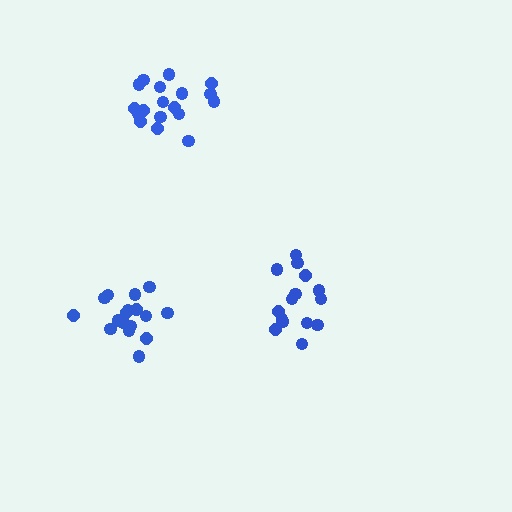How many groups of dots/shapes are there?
There are 3 groups.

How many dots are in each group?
Group 1: 18 dots, Group 2: 16 dots, Group 3: 17 dots (51 total).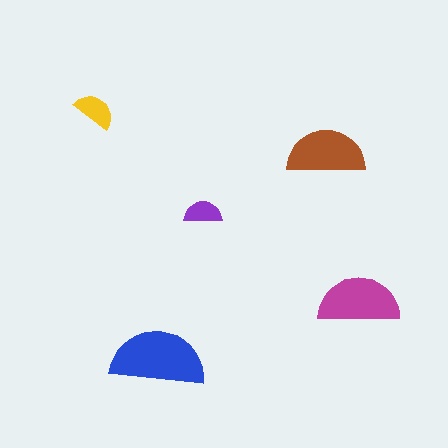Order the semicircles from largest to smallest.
the blue one, the magenta one, the brown one, the yellow one, the purple one.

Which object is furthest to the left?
The yellow semicircle is leftmost.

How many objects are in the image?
There are 5 objects in the image.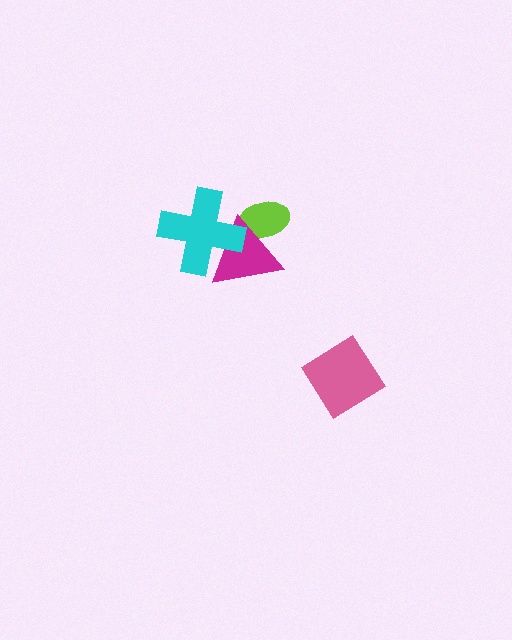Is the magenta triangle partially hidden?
Yes, it is partially covered by another shape.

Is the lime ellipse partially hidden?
Yes, it is partially covered by another shape.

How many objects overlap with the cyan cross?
1 object overlaps with the cyan cross.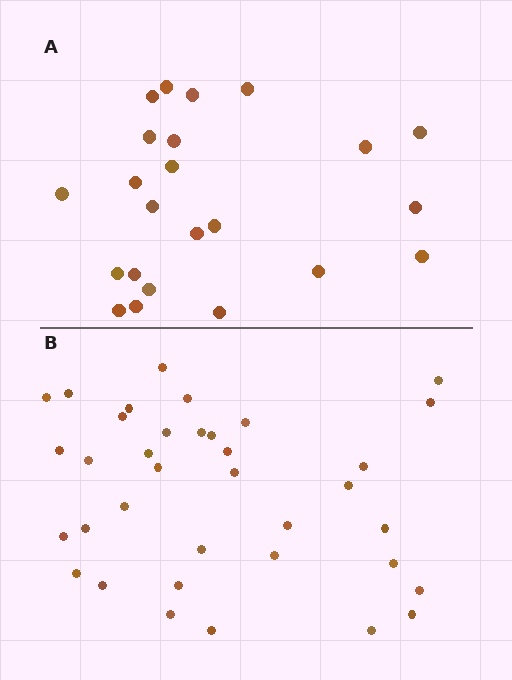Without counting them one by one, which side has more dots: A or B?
Region B (the bottom region) has more dots.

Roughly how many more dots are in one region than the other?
Region B has approximately 15 more dots than region A.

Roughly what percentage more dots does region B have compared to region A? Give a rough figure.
About 55% more.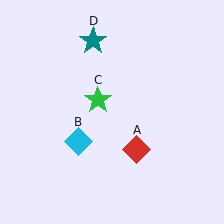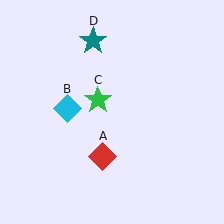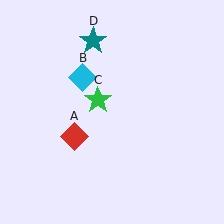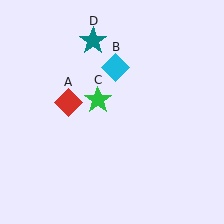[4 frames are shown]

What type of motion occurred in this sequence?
The red diamond (object A), cyan diamond (object B) rotated clockwise around the center of the scene.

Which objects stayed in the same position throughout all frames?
Green star (object C) and teal star (object D) remained stationary.